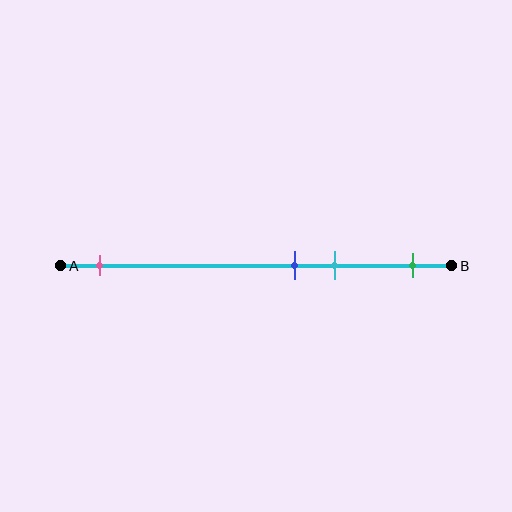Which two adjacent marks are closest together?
The blue and cyan marks are the closest adjacent pair.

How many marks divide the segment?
There are 4 marks dividing the segment.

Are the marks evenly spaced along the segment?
No, the marks are not evenly spaced.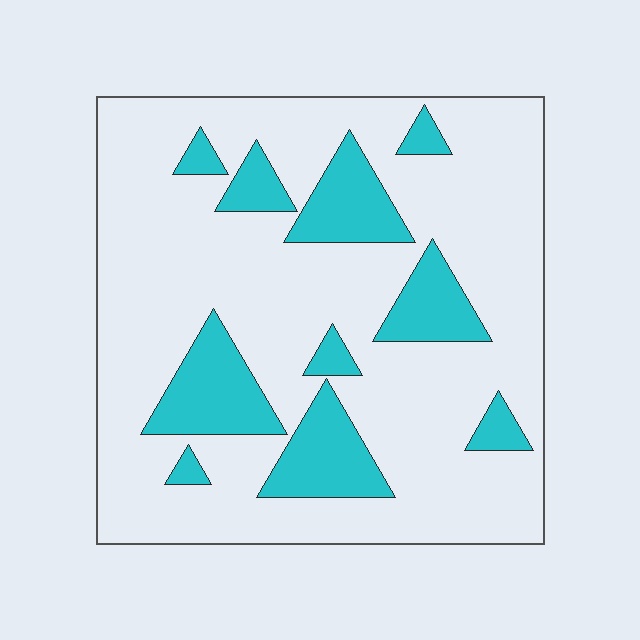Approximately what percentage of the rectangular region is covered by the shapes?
Approximately 20%.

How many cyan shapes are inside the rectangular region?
10.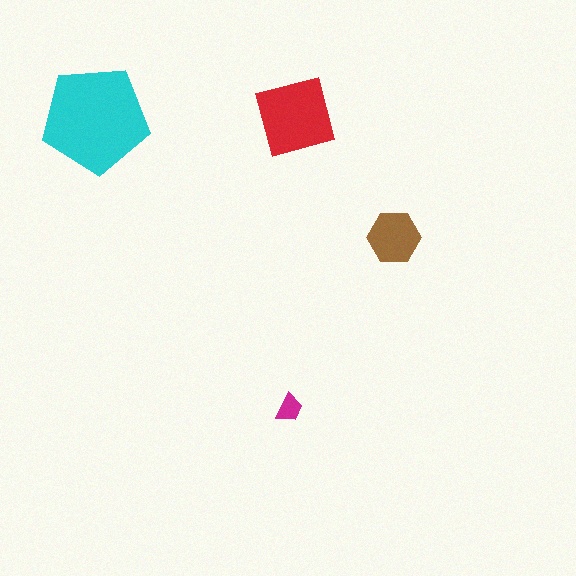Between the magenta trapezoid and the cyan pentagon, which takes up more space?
The cyan pentagon.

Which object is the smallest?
The magenta trapezoid.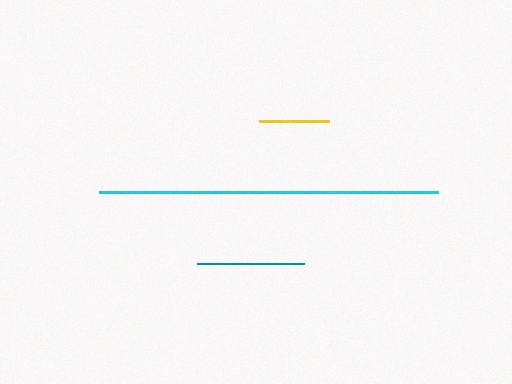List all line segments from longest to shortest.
From longest to shortest: cyan, teal, yellow.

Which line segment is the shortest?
The yellow line is the shortest at approximately 69 pixels.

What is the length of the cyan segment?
The cyan segment is approximately 339 pixels long.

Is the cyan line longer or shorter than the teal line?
The cyan line is longer than the teal line.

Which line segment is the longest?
The cyan line is the longest at approximately 339 pixels.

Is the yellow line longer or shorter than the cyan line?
The cyan line is longer than the yellow line.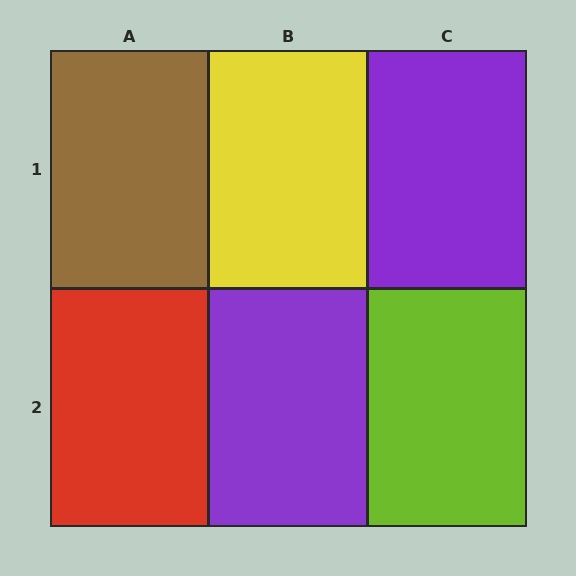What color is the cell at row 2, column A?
Red.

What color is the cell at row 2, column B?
Purple.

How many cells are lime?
1 cell is lime.